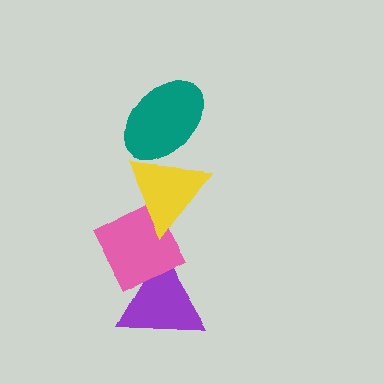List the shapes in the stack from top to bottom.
From top to bottom: the teal ellipse, the yellow triangle, the pink diamond, the purple triangle.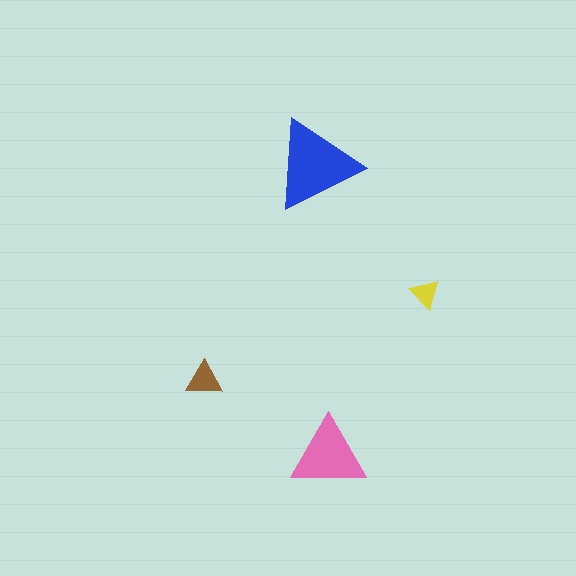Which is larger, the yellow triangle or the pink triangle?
The pink one.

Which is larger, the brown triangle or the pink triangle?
The pink one.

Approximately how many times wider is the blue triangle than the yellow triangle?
About 3 times wider.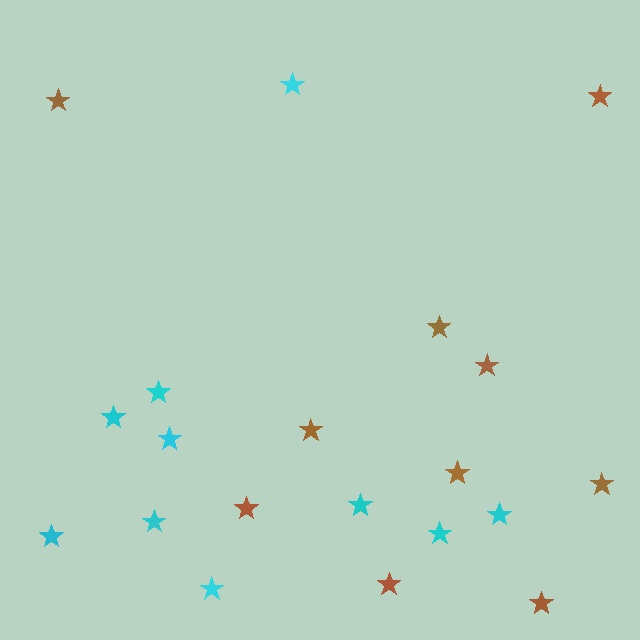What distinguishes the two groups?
There are 2 groups: one group of brown stars (10) and one group of cyan stars (10).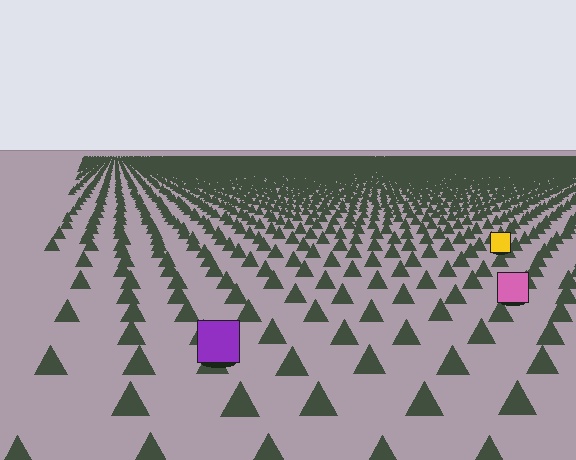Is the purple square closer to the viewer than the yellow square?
Yes. The purple square is closer — you can tell from the texture gradient: the ground texture is coarser near it.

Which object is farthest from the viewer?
The yellow square is farthest from the viewer. It appears smaller and the ground texture around it is denser.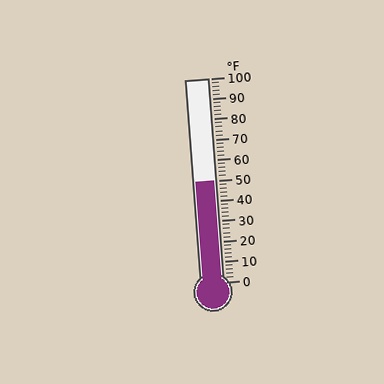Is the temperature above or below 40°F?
The temperature is above 40°F.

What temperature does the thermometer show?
The thermometer shows approximately 50°F.